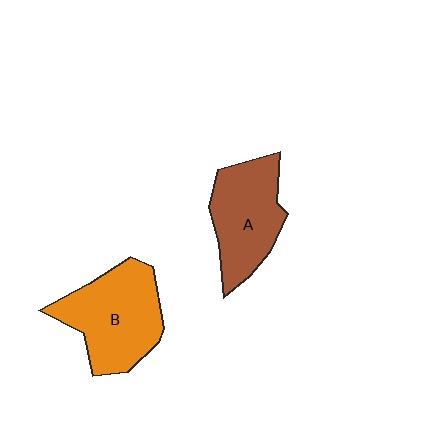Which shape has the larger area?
Shape B (orange).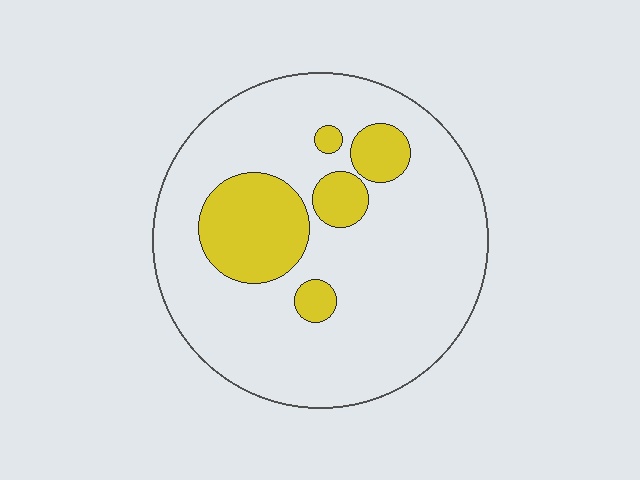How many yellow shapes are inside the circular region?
5.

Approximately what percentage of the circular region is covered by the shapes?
Approximately 20%.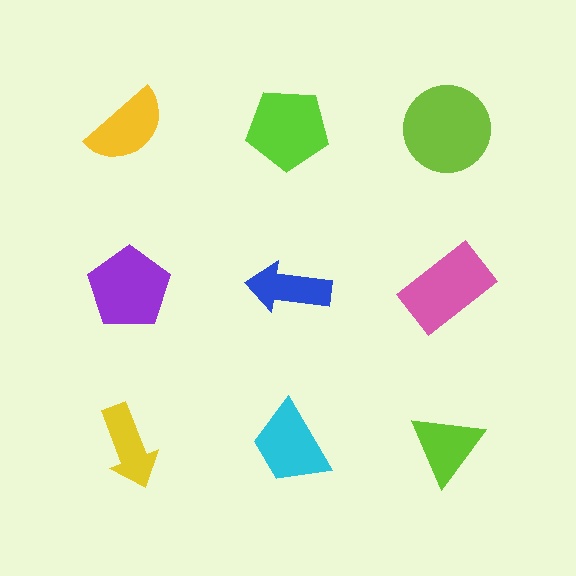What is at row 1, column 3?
A lime circle.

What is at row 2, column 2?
A blue arrow.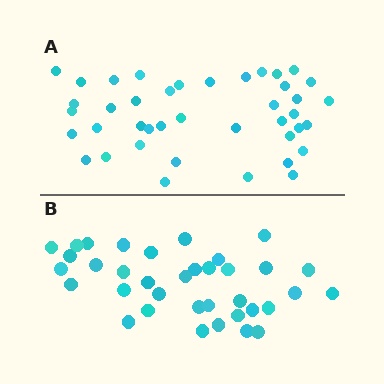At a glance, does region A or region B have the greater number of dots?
Region A (the top region) has more dots.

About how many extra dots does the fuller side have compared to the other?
Region A has about 5 more dots than region B.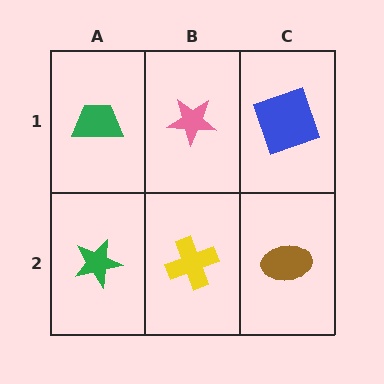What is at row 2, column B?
A yellow cross.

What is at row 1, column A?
A green trapezoid.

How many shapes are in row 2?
3 shapes.